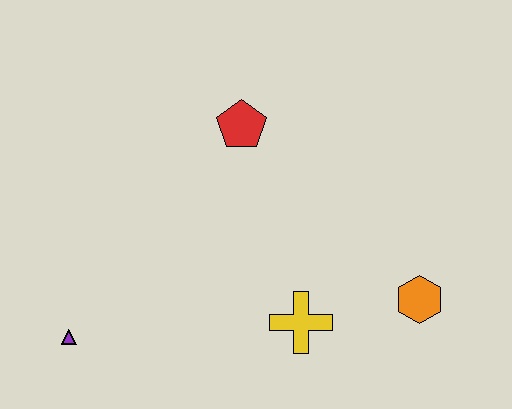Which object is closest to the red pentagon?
The yellow cross is closest to the red pentagon.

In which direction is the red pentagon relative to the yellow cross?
The red pentagon is above the yellow cross.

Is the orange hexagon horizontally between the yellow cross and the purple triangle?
No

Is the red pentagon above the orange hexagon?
Yes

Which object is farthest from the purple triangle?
The orange hexagon is farthest from the purple triangle.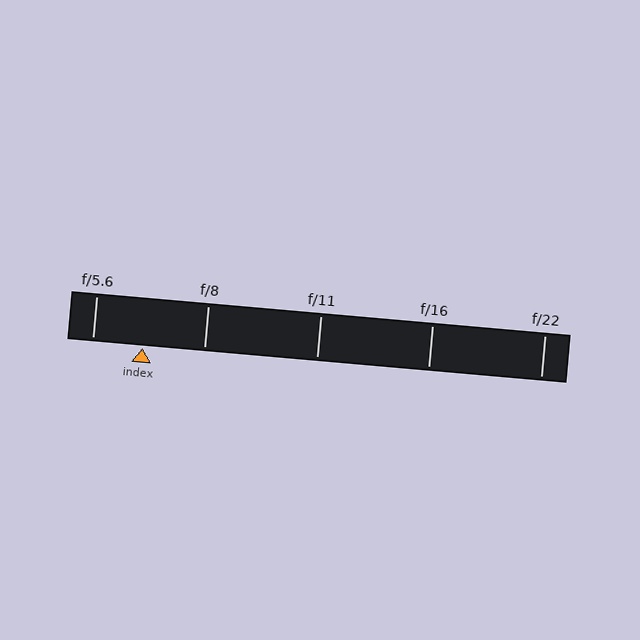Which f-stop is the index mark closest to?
The index mark is closest to f/5.6.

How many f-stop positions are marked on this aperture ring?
There are 5 f-stop positions marked.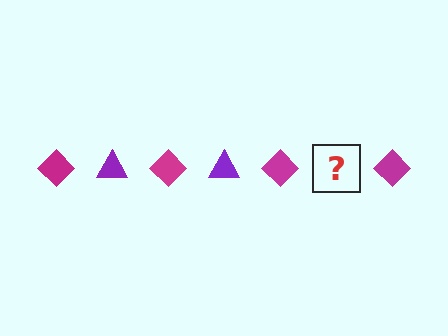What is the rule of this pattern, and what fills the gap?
The rule is that the pattern alternates between magenta diamond and purple triangle. The gap should be filled with a purple triangle.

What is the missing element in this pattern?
The missing element is a purple triangle.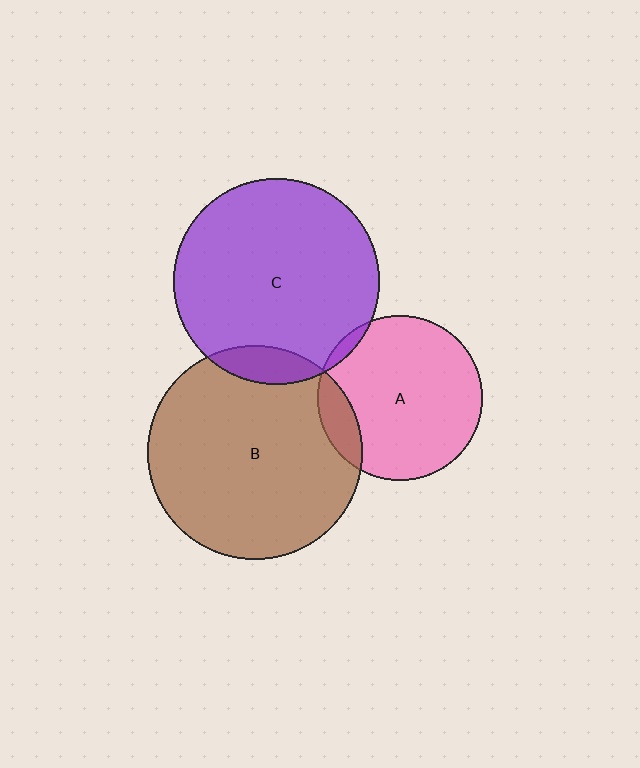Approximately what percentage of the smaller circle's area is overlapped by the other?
Approximately 5%.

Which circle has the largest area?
Circle B (brown).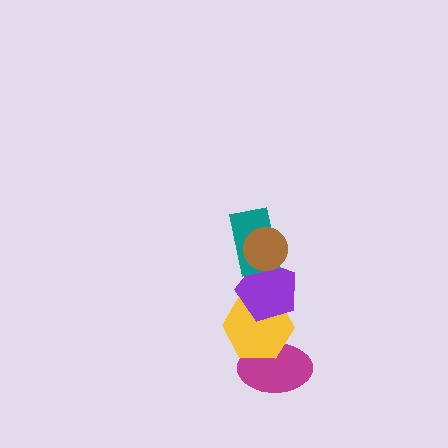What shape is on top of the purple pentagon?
The teal rectangle is on top of the purple pentagon.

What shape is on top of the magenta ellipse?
The yellow hexagon is on top of the magenta ellipse.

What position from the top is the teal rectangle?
The teal rectangle is 2nd from the top.